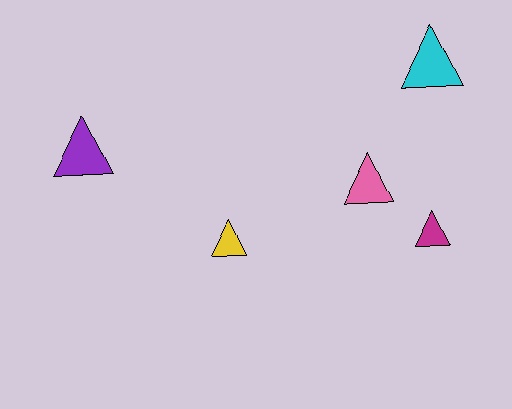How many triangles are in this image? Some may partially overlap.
There are 5 triangles.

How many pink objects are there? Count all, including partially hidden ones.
There is 1 pink object.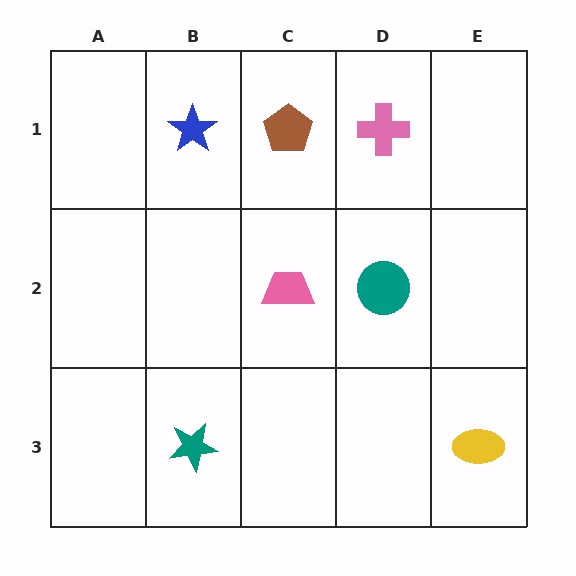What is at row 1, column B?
A blue star.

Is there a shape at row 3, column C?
No, that cell is empty.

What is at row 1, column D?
A pink cross.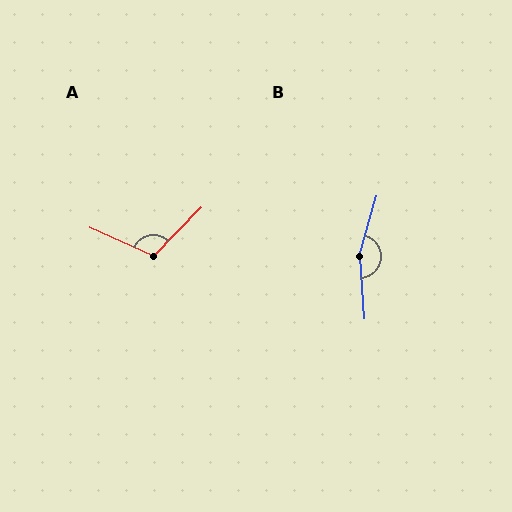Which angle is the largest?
B, at approximately 160 degrees.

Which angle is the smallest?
A, at approximately 110 degrees.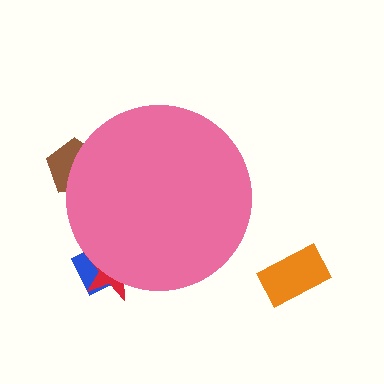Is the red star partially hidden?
Yes, the red star is partially hidden behind the pink circle.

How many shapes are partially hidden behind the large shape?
3 shapes are partially hidden.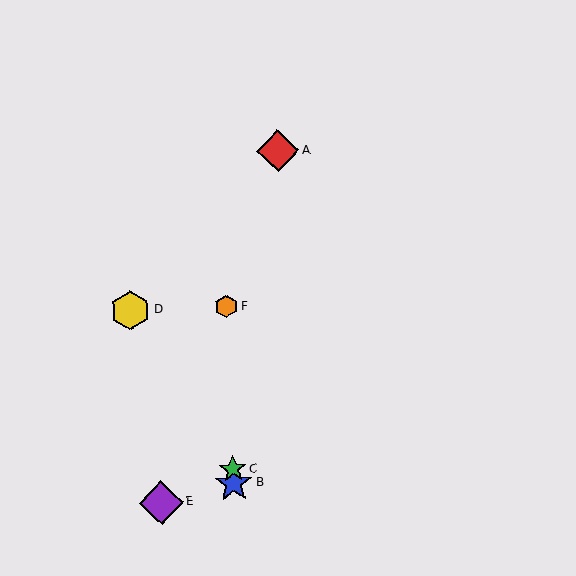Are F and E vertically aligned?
No, F is at x≈226 and E is at x≈161.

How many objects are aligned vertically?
3 objects (B, C, F) are aligned vertically.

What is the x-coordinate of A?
Object A is at x≈278.